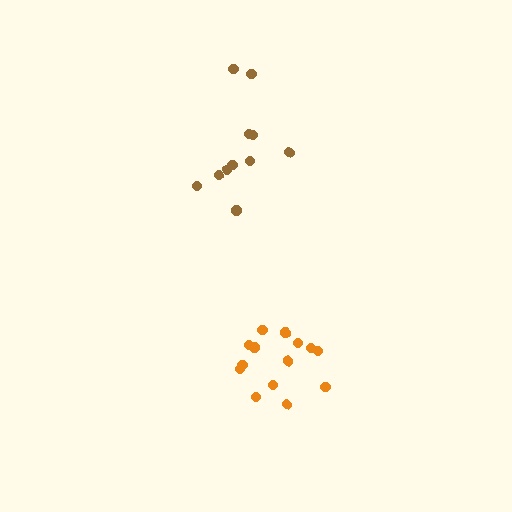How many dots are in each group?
Group 1: 11 dots, Group 2: 14 dots (25 total).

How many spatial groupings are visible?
There are 2 spatial groupings.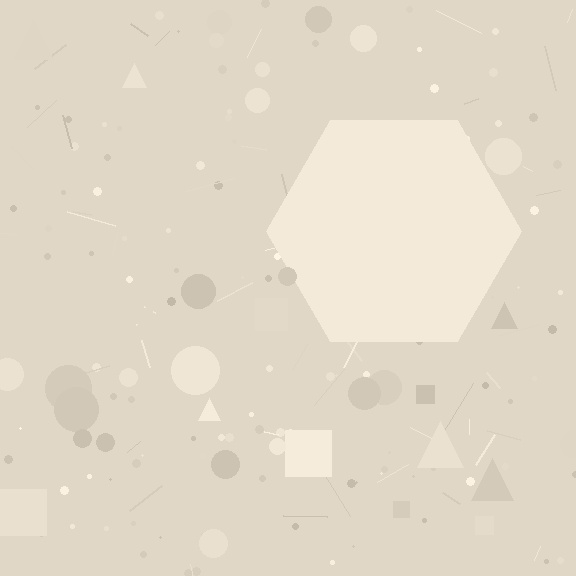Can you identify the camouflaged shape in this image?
The camouflaged shape is a hexagon.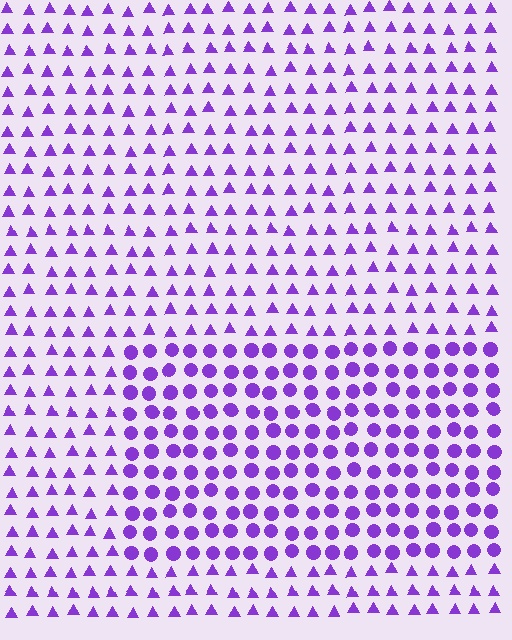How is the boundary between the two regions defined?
The boundary is defined by a change in element shape: circles inside vs. triangles outside. All elements share the same color and spacing.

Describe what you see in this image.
The image is filled with small purple elements arranged in a uniform grid. A rectangle-shaped region contains circles, while the surrounding area contains triangles. The boundary is defined purely by the change in element shape.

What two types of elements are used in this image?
The image uses circles inside the rectangle region and triangles outside it.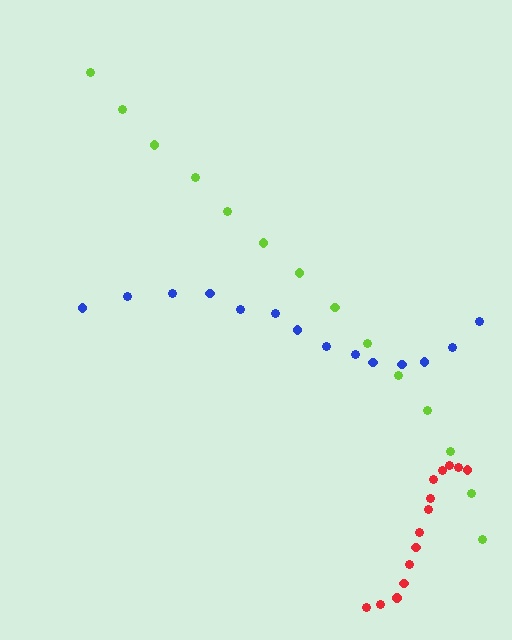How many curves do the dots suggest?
There are 3 distinct paths.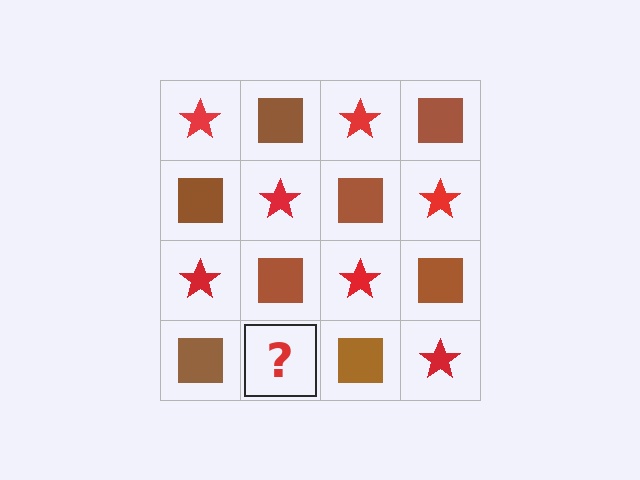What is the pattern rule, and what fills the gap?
The rule is that it alternates red star and brown square in a checkerboard pattern. The gap should be filled with a red star.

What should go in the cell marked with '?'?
The missing cell should contain a red star.